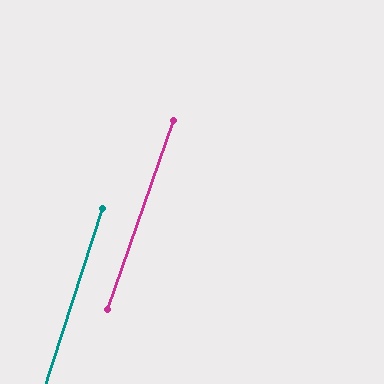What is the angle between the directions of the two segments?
Approximately 2 degrees.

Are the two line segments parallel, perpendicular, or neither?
Parallel — their directions differ by only 1.5°.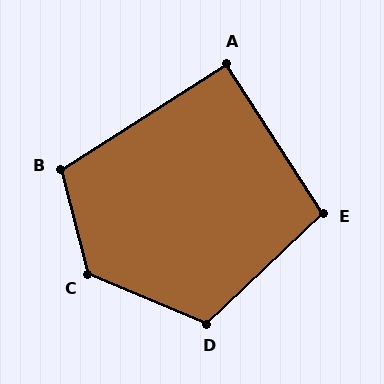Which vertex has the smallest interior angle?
A, at approximately 90 degrees.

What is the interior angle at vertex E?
Approximately 101 degrees (obtuse).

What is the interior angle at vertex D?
Approximately 114 degrees (obtuse).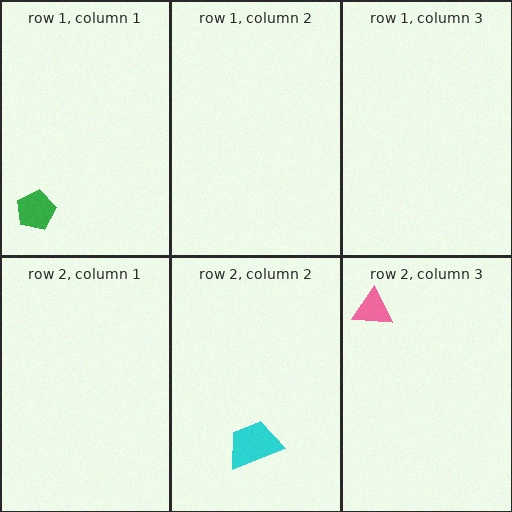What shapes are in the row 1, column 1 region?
The green pentagon.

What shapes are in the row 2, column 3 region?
The pink triangle.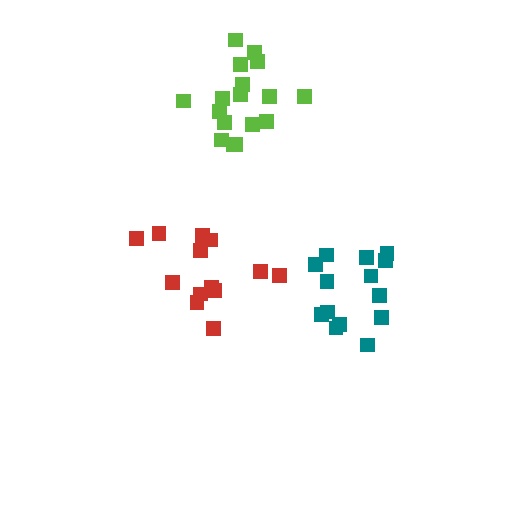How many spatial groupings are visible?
There are 3 spatial groupings.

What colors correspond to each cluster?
The clusters are colored: red, lime, teal.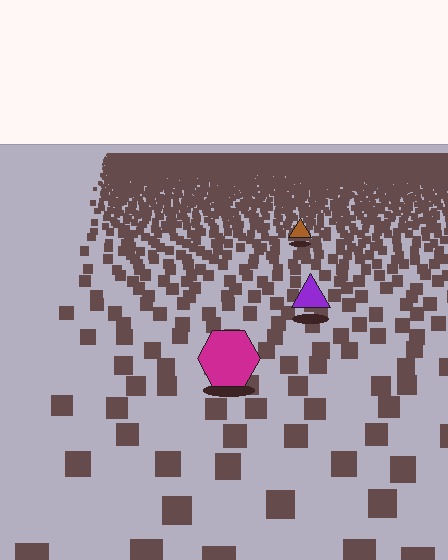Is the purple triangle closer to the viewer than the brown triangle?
Yes. The purple triangle is closer — you can tell from the texture gradient: the ground texture is coarser near it.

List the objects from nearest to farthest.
From nearest to farthest: the magenta hexagon, the purple triangle, the brown triangle.